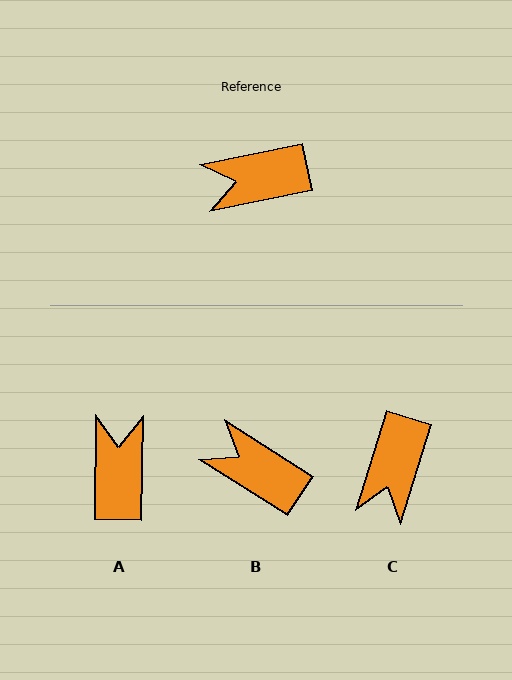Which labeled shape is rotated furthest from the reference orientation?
A, about 102 degrees away.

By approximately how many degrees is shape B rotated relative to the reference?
Approximately 44 degrees clockwise.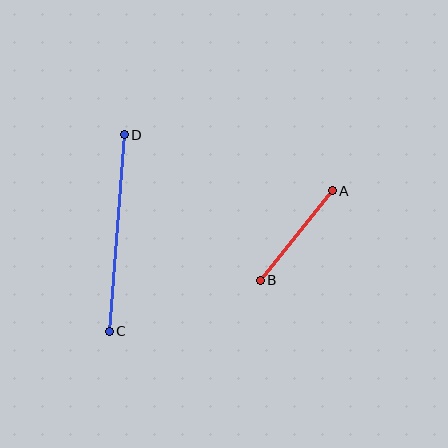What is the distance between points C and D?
The distance is approximately 197 pixels.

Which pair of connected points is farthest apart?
Points C and D are farthest apart.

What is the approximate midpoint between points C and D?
The midpoint is at approximately (117, 233) pixels.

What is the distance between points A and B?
The distance is approximately 115 pixels.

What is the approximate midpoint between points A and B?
The midpoint is at approximately (296, 236) pixels.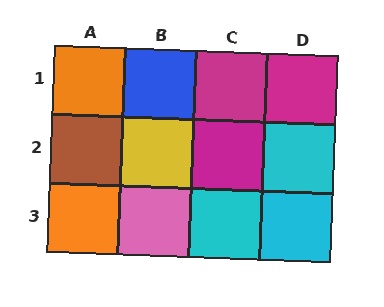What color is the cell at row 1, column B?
Blue.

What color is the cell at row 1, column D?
Magenta.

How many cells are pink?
1 cell is pink.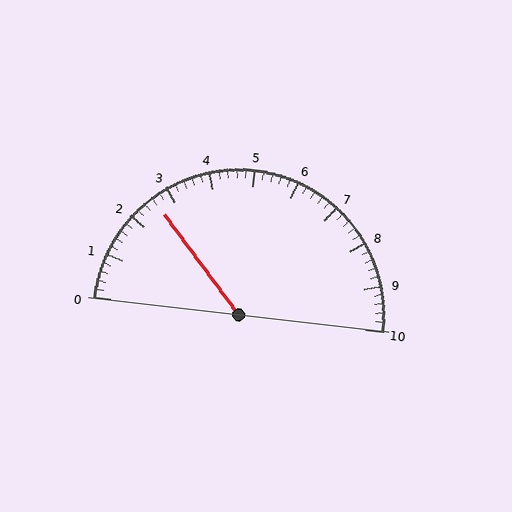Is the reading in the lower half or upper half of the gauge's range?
The reading is in the lower half of the range (0 to 10).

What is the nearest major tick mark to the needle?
The nearest major tick mark is 3.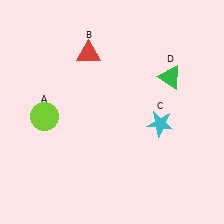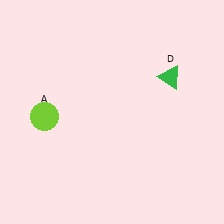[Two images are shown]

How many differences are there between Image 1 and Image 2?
There are 2 differences between the two images.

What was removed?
The red triangle (B), the cyan star (C) were removed in Image 2.